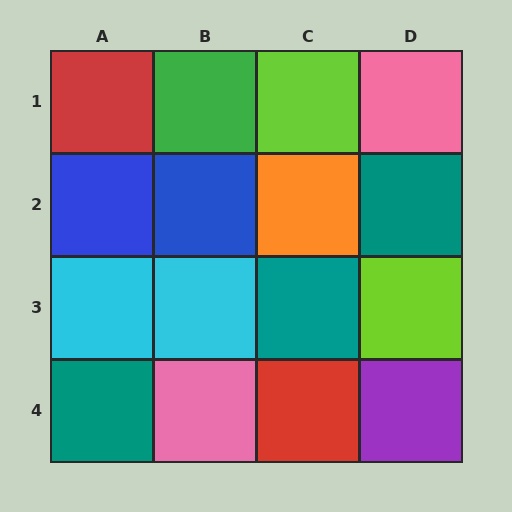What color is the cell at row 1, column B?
Green.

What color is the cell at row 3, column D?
Lime.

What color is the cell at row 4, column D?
Purple.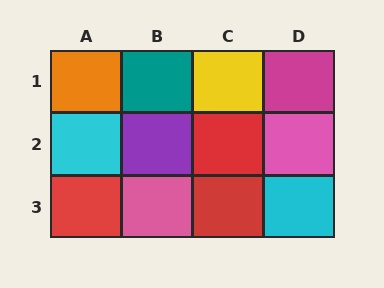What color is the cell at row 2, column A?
Cyan.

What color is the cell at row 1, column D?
Magenta.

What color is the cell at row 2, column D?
Pink.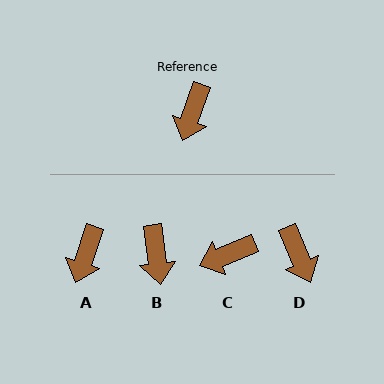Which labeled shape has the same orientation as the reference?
A.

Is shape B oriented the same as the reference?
No, it is off by about 26 degrees.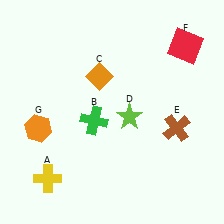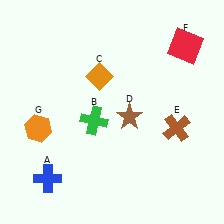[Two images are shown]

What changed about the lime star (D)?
In Image 1, D is lime. In Image 2, it changed to brown.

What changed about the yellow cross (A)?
In Image 1, A is yellow. In Image 2, it changed to blue.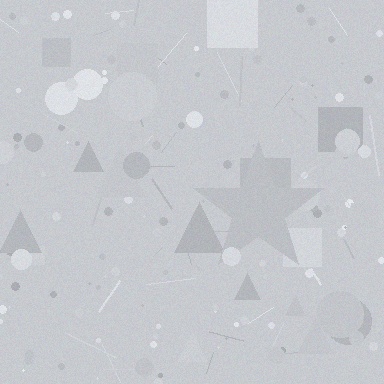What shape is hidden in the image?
A star is hidden in the image.